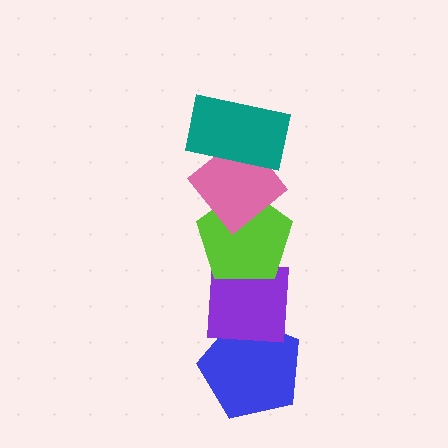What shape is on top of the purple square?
The lime pentagon is on top of the purple square.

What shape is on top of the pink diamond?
The teal rectangle is on top of the pink diamond.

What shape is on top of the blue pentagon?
The purple square is on top of the blue pentagon.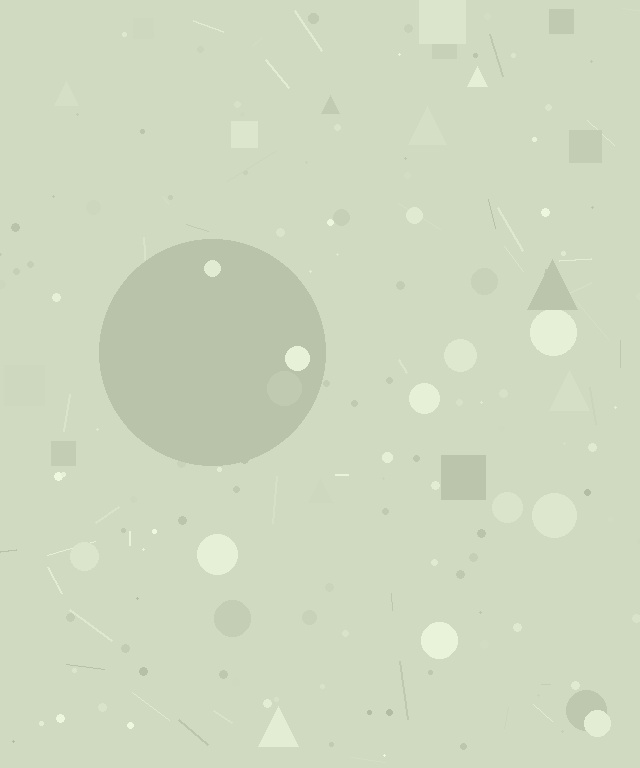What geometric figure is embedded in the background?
A circle is embedded in the background.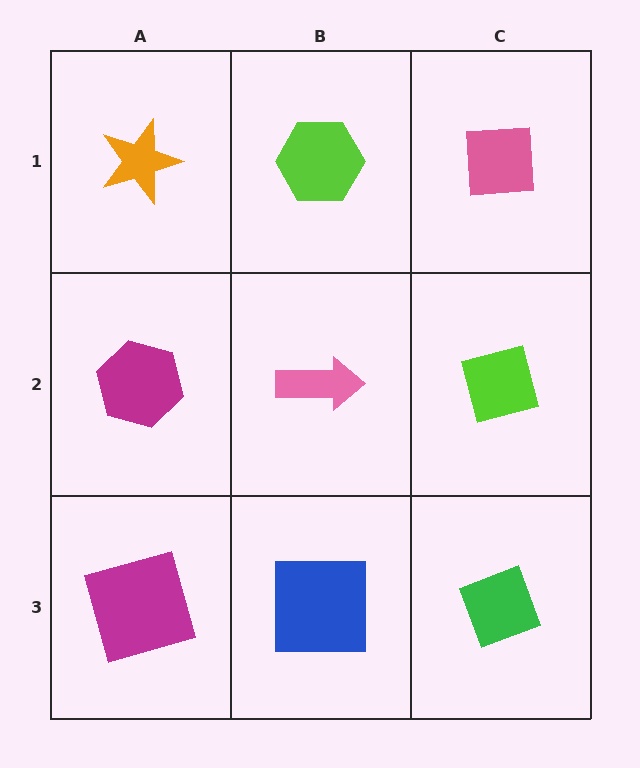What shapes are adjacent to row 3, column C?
A lime square (row 2, column C), a blue square (row 3, column B).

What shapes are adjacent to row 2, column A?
An orange star (row 1, column A), a magenta square (row 3, column A), a pink arrow (row 2, column B).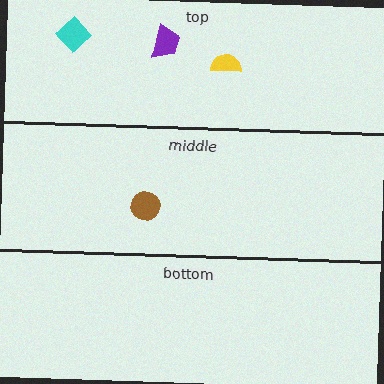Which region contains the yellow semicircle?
The top region.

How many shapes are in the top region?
3.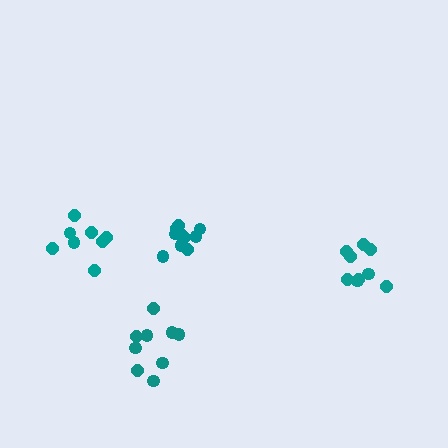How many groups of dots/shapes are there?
There are 4 groups.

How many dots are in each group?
Group 1: 10 dots, Group 2: 9 dots, Group 3: 9 dots, Group 4: 8 dots (36 total).